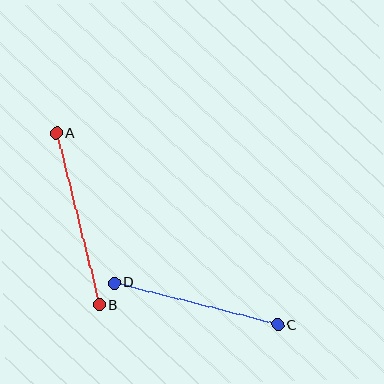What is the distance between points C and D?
The distance is approximately 169 pixels.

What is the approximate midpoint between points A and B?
The midpoint is at approximately (78, 219) pixels.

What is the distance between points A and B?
The distance is approximately 177 pixels.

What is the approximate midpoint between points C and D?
The midpoint is at approximately (196, 304) pixels.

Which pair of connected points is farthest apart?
Points A and B are farthest apart.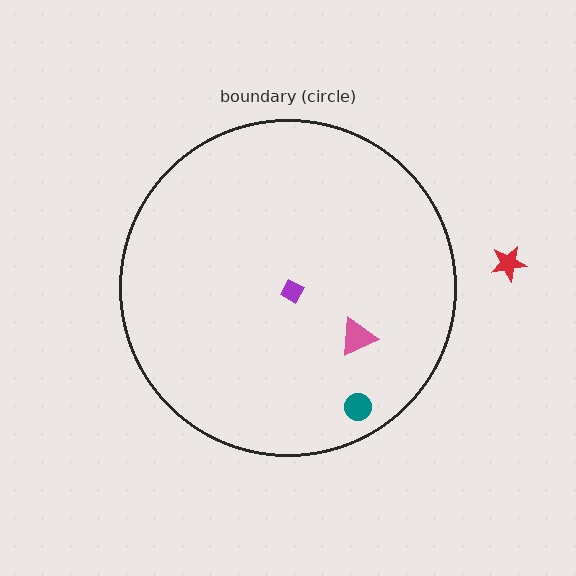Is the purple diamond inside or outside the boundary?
Inside.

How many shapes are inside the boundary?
3 inside, 1 outside.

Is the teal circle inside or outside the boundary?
Inside.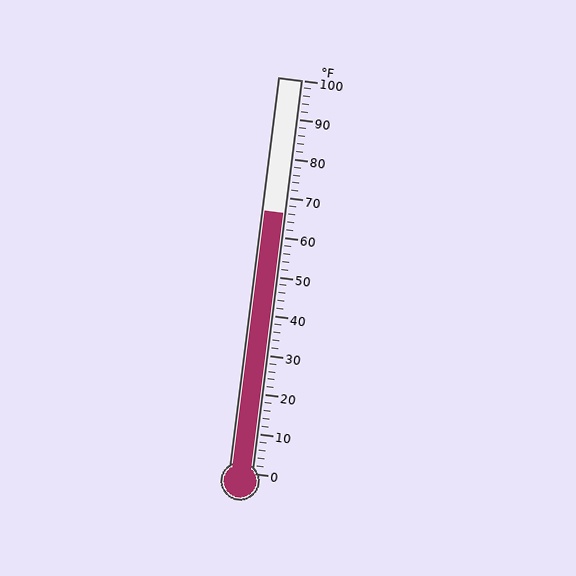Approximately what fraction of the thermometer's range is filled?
The thermometer is filled to approximately 65% of its range.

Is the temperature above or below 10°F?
The temperature is above 10°F.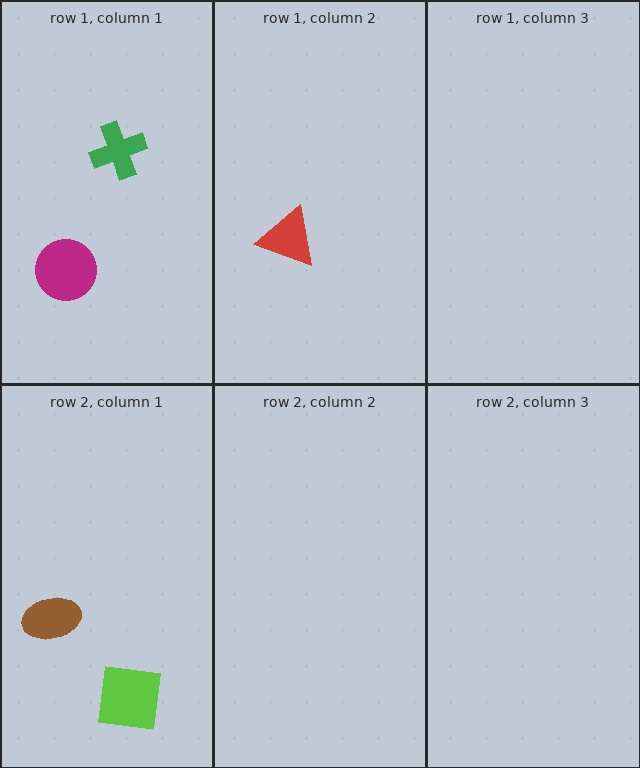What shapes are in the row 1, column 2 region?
The red triangle.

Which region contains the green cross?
The row 1, column 1 region.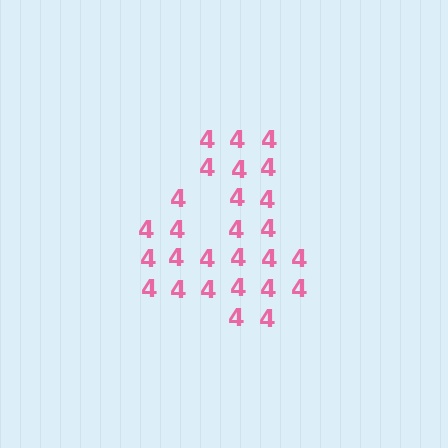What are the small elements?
The small elements are digit 4's.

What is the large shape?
The large shape is the digit 4.